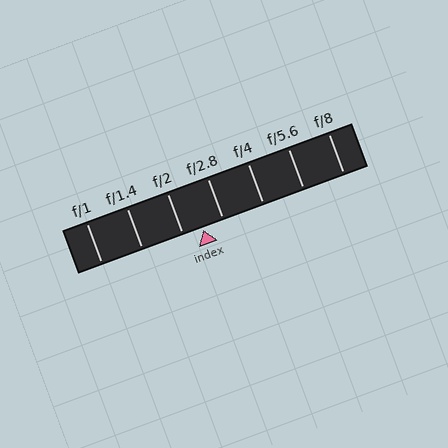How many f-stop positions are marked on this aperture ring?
There are 7 f-stop positions marked.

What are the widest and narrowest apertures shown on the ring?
The widest aperture shown is f/1 and the narrowest is f/8.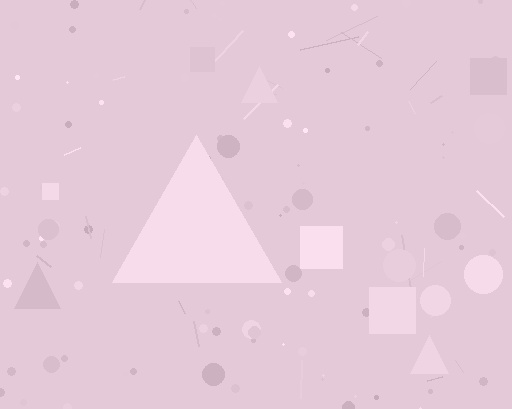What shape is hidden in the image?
A triangle is hidden in the image.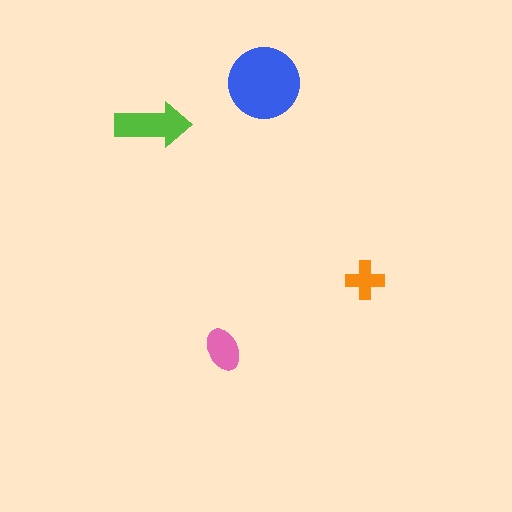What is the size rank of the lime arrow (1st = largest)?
2nd.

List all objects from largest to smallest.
The blue circle, the lime arrow, the pink ellipse, the orange cross.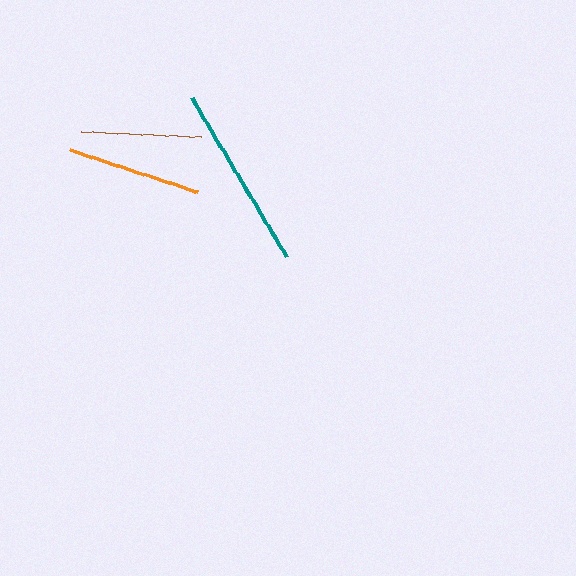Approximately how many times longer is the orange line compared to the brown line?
The orange line is approximately 1.1 times the length of the brown line.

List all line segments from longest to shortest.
From longest to shortest: teal, orange, brown.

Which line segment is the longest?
The teal line is the longest at approximately 186 pixels.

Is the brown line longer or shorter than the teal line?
The teal line is longer than the brown line.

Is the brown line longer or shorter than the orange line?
The orange line is longer than the brown line.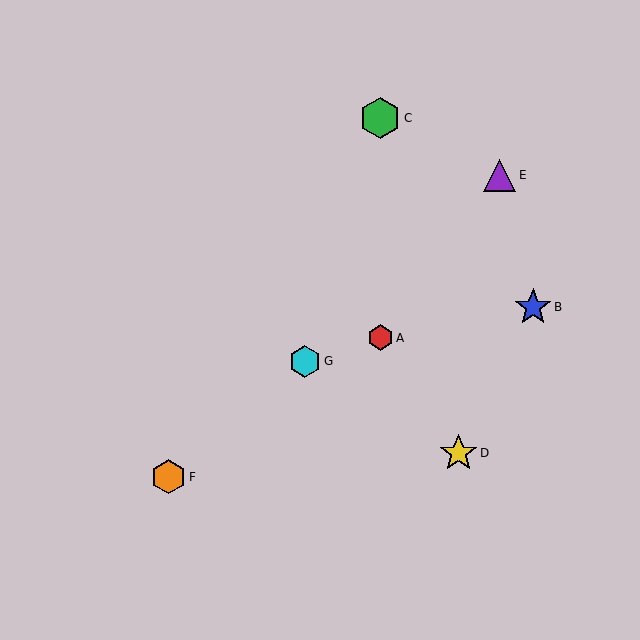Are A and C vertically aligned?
Yes, both are at x≈380.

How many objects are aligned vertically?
2 objects (A, C) are aligned vertically.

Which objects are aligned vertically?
Objects A, C are aligned vertically.